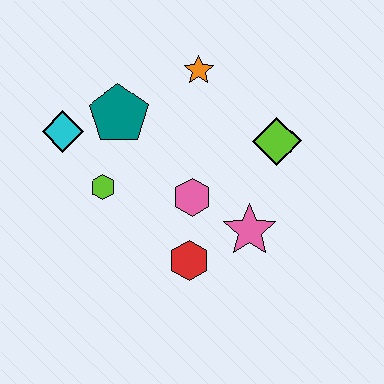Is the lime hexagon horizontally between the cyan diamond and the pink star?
Yes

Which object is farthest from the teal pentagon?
The pink star is farthest from the teal pentagon.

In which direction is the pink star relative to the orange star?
The pink star is below the orange star.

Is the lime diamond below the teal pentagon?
Yes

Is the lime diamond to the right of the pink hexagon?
Yes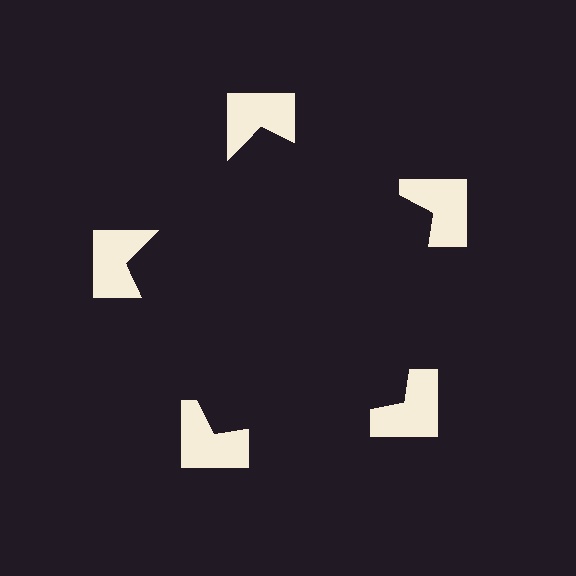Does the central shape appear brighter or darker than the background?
It typically appears slightly darker than the background, even though no actual brightness change is drawn.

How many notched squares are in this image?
There are 5 — one at each vertex of the illusory pentagon.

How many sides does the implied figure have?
5 sides.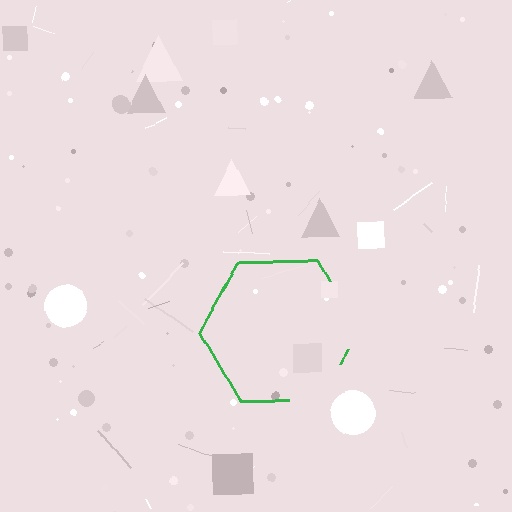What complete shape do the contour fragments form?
The contour fragments form a hexagon.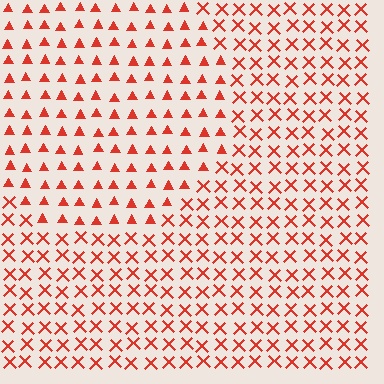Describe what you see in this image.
The image is filled with small red elements arranged in a uniform grid. A circle-shaped region contains triangles, while the surrounding area contains X marks. The boundary is defined purely by the change in element shape.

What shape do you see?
I see a circle.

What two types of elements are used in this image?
The image uses triangles inside the circle region and X marks outside it.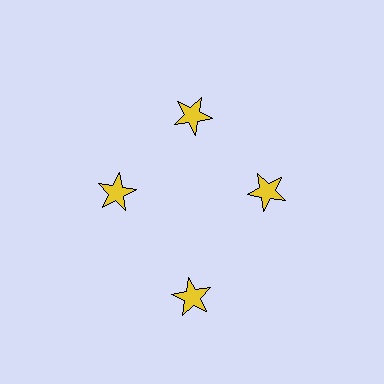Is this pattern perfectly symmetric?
No. The 4 yellow stars are arranged in a ring, but one element near the 6 o'clock position is pushed outward from the center, breaking the 4-fold rotational symmetry.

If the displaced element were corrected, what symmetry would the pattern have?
It would have 4-fold rotational symmetry — the pattern would map onto itself every 90 degrees.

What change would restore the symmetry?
The symmetry would be restored by moving it inward, back onto the ring so that all 4 stars sit at equal angles and equal distance from the center.